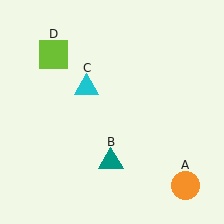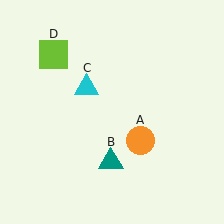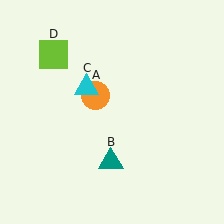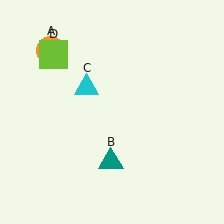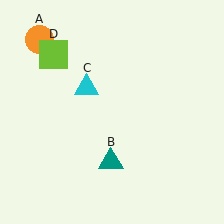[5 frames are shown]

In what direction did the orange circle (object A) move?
The orange circle (object A) moved up and to the left.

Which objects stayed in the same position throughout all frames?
Teal triangle (object B) and cyan triangle (object C) and lime square (object D) remained stationary.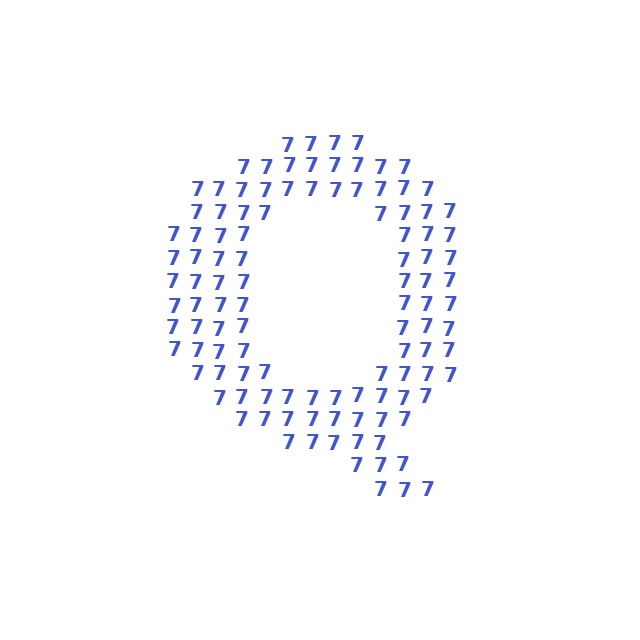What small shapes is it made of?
It is made of small digit 7's.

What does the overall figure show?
The overall figure shows the letter Q.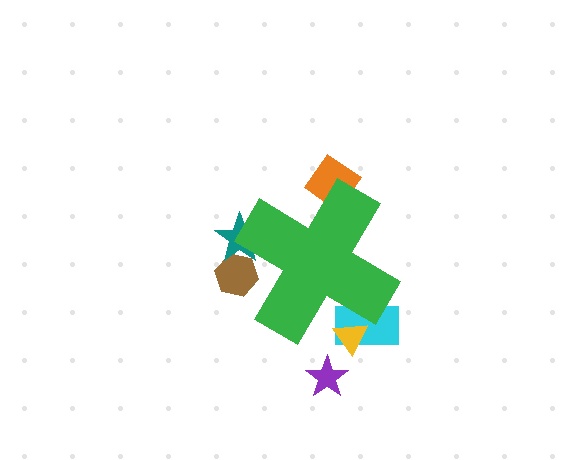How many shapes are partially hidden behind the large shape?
5 shapes are partially hidden.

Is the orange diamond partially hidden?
Yes, the orange diamond is partially hidden behind the green cross.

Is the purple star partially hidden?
No, the purple star is fully visible.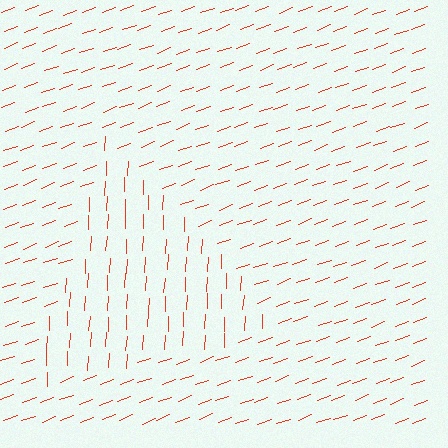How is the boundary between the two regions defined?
The boundary is defined purely by a change in line orientation (approximately 67 degrees difference). All lines are the same color and thickness.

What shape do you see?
I see a triangle.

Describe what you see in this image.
The image is filled with small red line segments. A triangle region in the image has lines oriented differently from the surrounding lines, creating a visible texture boundary.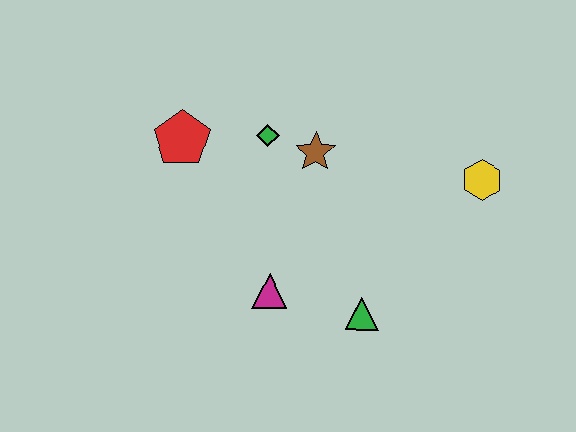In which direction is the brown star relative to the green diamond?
The brown star is to the right of the green diamond.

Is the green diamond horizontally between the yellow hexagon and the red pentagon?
Yes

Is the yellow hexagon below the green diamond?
Yes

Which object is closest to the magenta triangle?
The green triangle is closest to the magenta triangle.